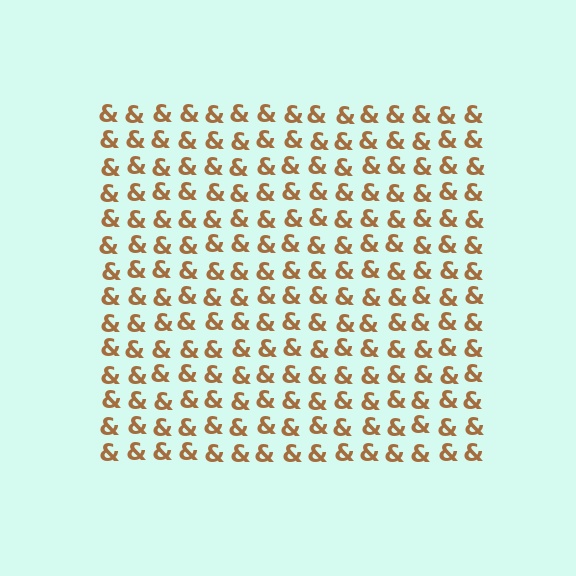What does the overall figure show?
The overall figure shows a square.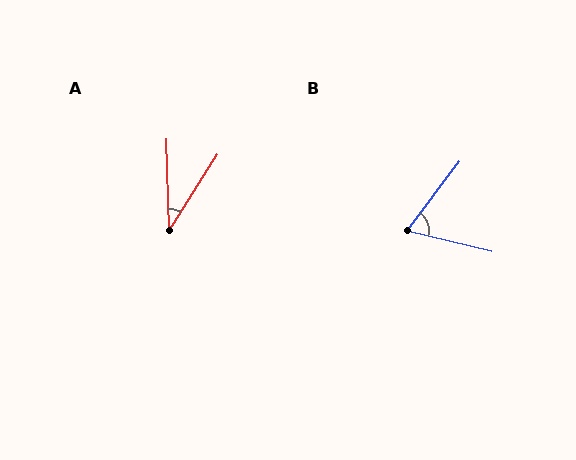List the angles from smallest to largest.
A (34°), B (67°).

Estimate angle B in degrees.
Approximately 67 degrees.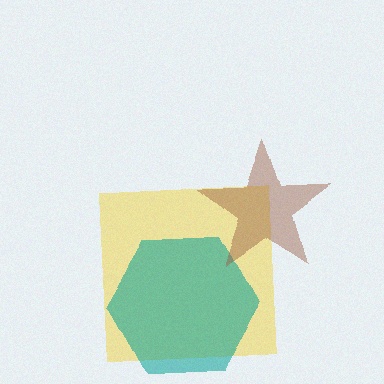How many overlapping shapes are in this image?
There are 3 overlapping shapes in the image.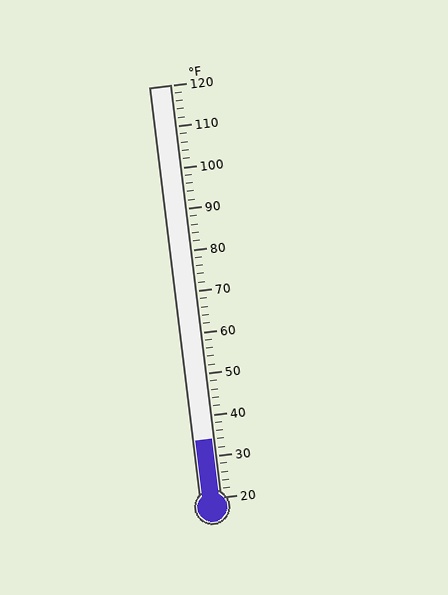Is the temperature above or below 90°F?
The temperature is below 90°F.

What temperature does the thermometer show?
The thermometer shows approximately 34°F.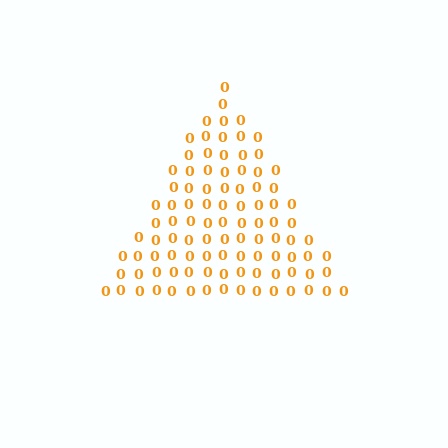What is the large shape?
The large shape is a triangle.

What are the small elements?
The small elements are digit 0's.